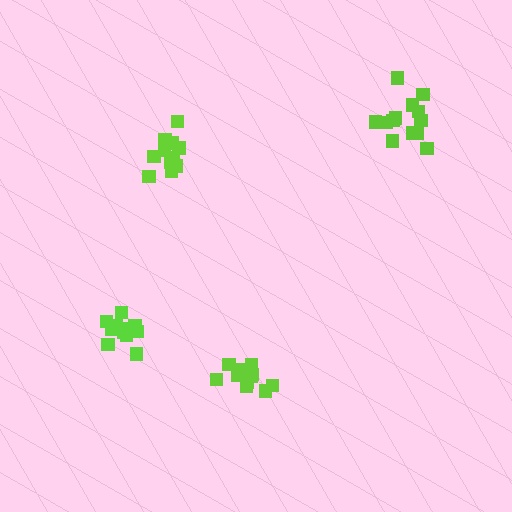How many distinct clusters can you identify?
There are 4 distinct clusters.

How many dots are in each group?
Group 1: 13 dots, Group 2: 13 dots, Group 3: 14 dots, Group 4: 11 dots (51 total).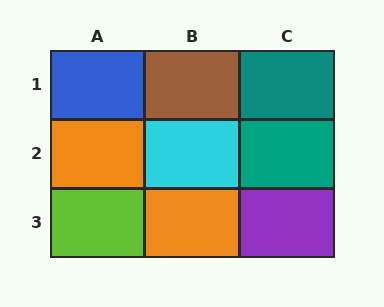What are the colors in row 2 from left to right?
Orange, cyan, teal.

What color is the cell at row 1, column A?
Blue.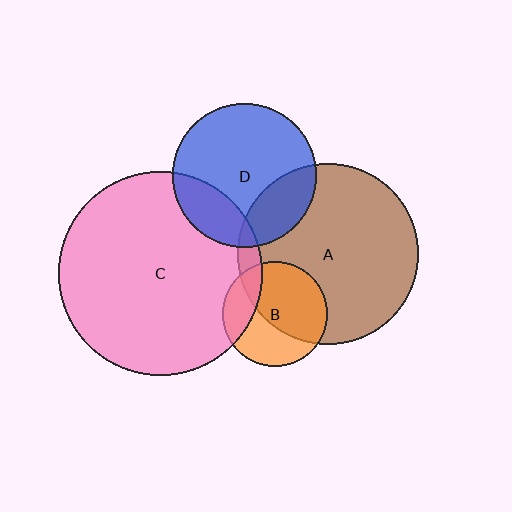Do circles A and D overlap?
Yes.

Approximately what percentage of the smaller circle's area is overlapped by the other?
Approximately 25%.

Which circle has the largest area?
Circle C (pink).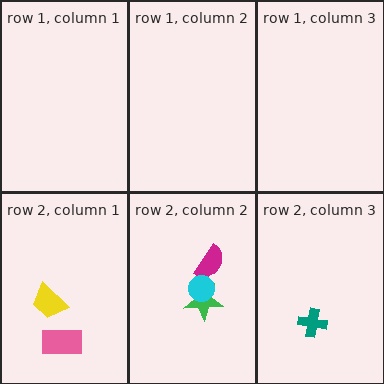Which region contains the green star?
The row 2, column 2 region.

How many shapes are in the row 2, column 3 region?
1.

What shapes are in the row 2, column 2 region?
The magenta semicircle, the green star, the cyan circle.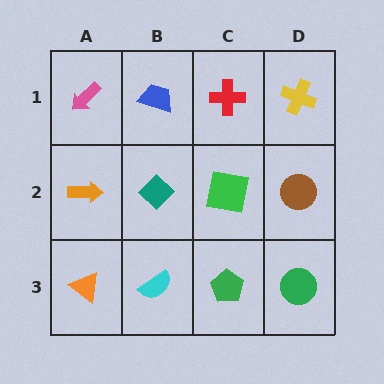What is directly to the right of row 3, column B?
A green pentagon.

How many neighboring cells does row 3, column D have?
2.